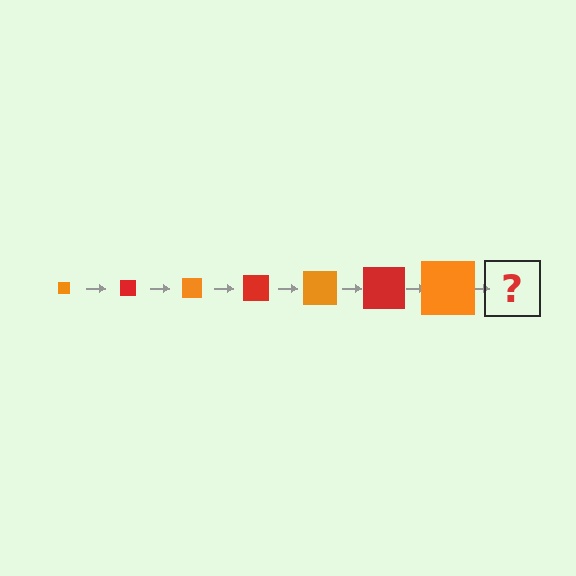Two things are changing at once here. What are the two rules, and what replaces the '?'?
The two rules are that the square grows larger each step and the color cycles through orange and red. The '?' should be a red square, larger than the previous one.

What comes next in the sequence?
The next element should be a red square, larger than the previous one.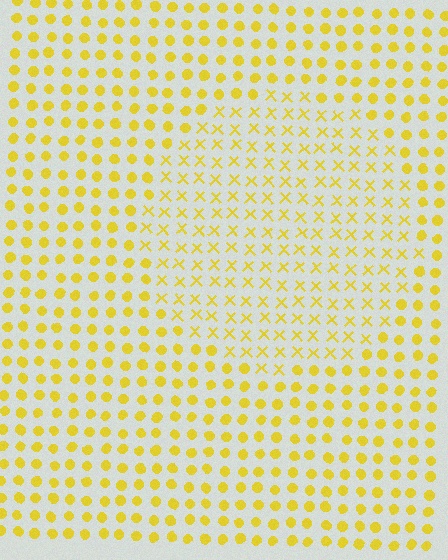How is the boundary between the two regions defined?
The boundary is defined by a change in element shape: X marks inside vs. circles outside. All elements share the same color and spacing.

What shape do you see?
I see a circle.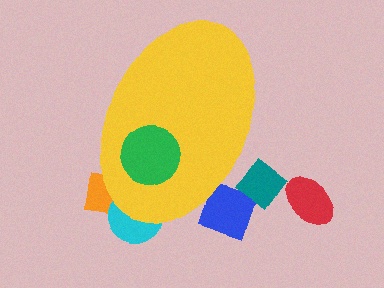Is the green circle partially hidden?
No, the green circle is fully visible.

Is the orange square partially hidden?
Yes, the orange square is partially hidden behind the yellow ellipse.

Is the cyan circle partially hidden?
Yes, the cyan circle is partially hidden behind the yellow ellipse.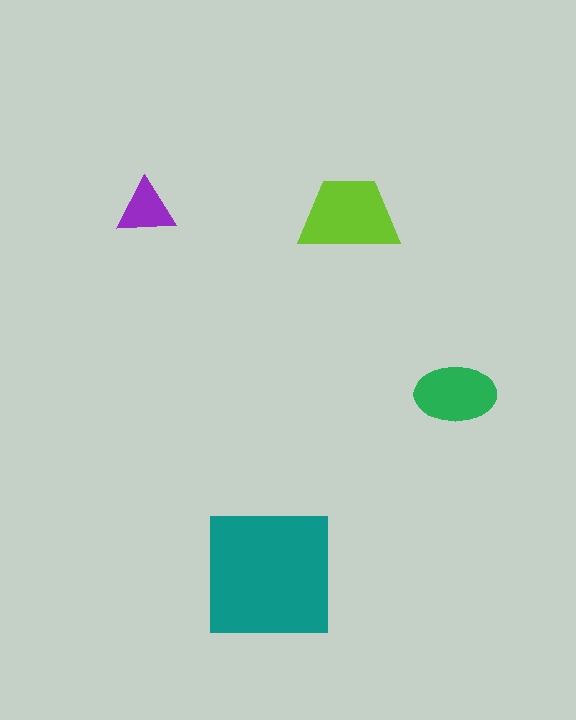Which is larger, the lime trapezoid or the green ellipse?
The lime trapezoid.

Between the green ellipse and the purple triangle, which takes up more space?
The green ellipse.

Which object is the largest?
The teal square.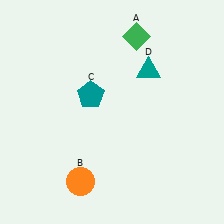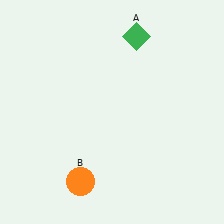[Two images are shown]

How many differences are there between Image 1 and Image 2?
There are 2 differences between the two images.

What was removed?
The teal triangle (D), the teal pentagon (C) were removed in Image 2.